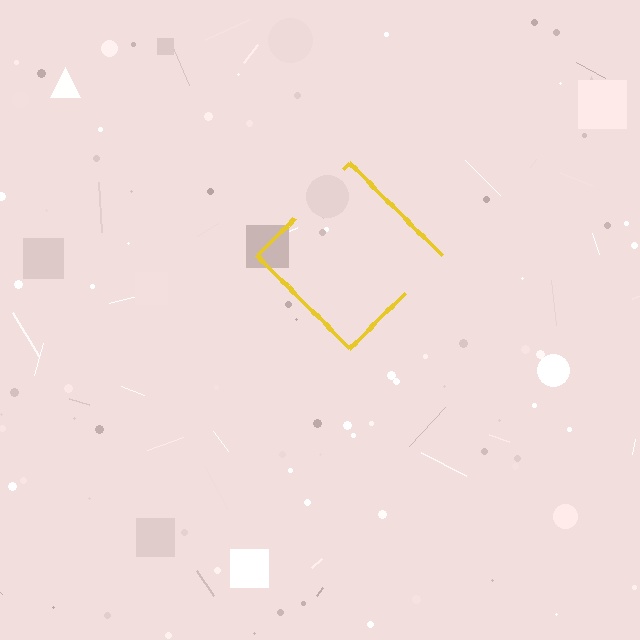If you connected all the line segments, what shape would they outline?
They would outline a diamond.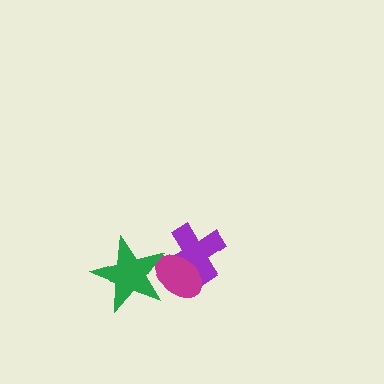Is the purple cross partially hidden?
Yes, it is partially covered by another shape.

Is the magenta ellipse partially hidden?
Yes, it is partially covered by another shape.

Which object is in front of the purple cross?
The magenta ellipse is in front of the purple cross.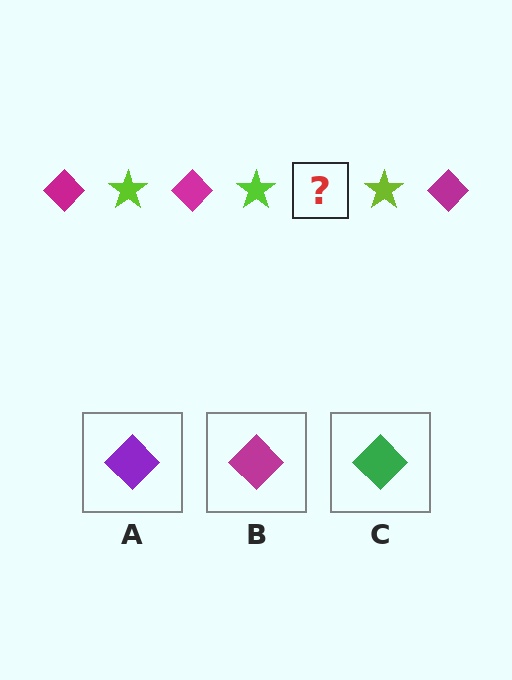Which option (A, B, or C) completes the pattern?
B.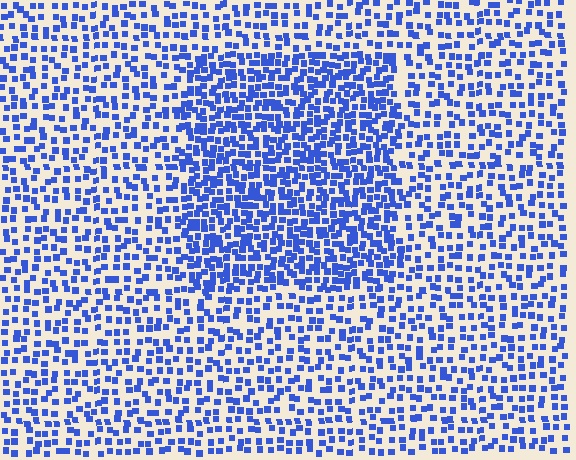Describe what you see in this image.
The image contains small blue elements arranged at two different densities. A rectangle-shaped region is visible where the elements are more densely packed than the surrounding area.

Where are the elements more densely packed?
The elements are more densely packed inside the rectangle boundary.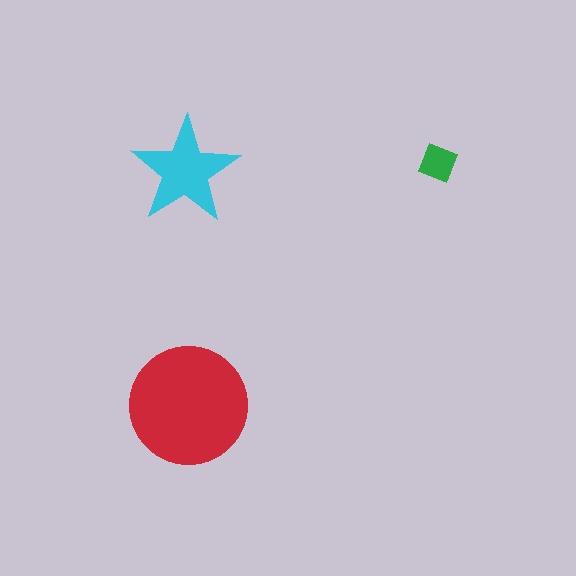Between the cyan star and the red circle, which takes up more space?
The red circle.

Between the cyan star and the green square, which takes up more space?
The cyan star.